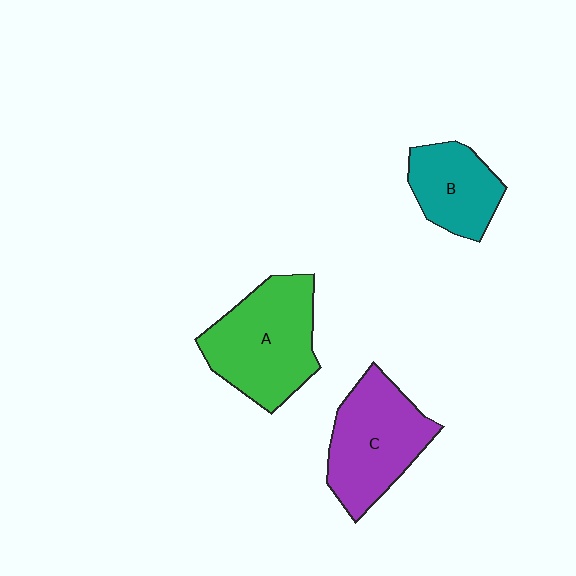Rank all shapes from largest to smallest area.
From largest to smallest: A (green), C (purple), B (teal).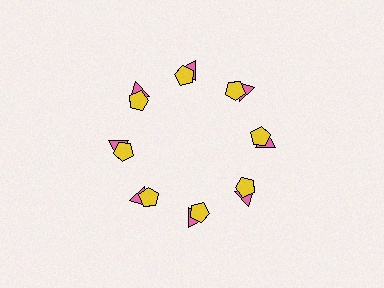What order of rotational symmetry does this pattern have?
This pattern has 8-fold rotational symmetry.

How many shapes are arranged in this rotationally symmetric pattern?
There are 16 shapes, arranged in 8 groups of 2.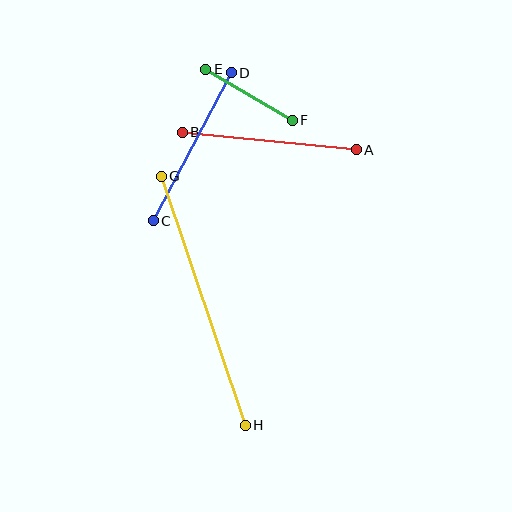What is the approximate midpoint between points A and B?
The midpoint is at approximately (269, 141) pixels.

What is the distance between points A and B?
The distance is approximately 175 pixels.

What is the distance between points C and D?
The distance is approximately 167 pixels.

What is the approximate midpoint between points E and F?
The midpoint is at approximately (249, 95) pixels.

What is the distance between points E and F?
The distance is approximately 100 pixels.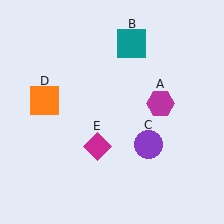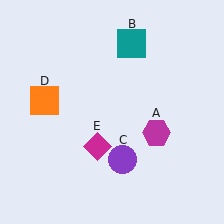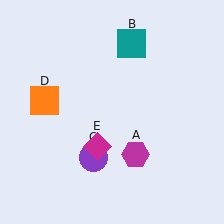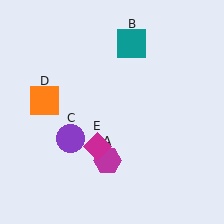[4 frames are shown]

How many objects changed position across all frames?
2 objects changed position: magenta hexagon (object A), purple circle (object C).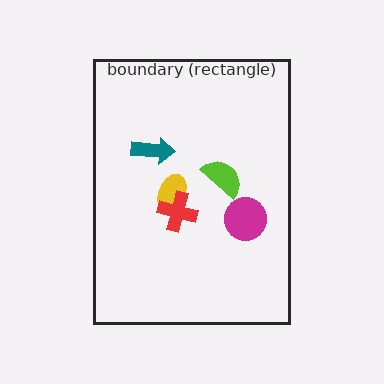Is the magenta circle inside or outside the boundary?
Inside.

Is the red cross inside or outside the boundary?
Inside.